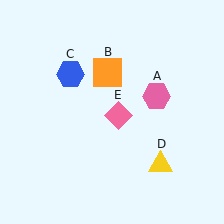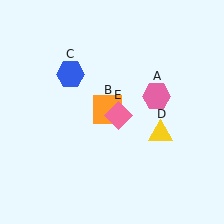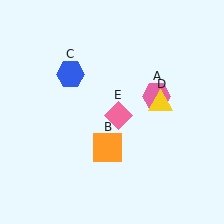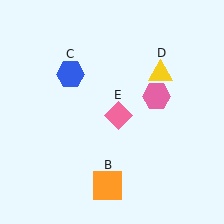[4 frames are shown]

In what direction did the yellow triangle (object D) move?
The yellow triangle (object D) moved up.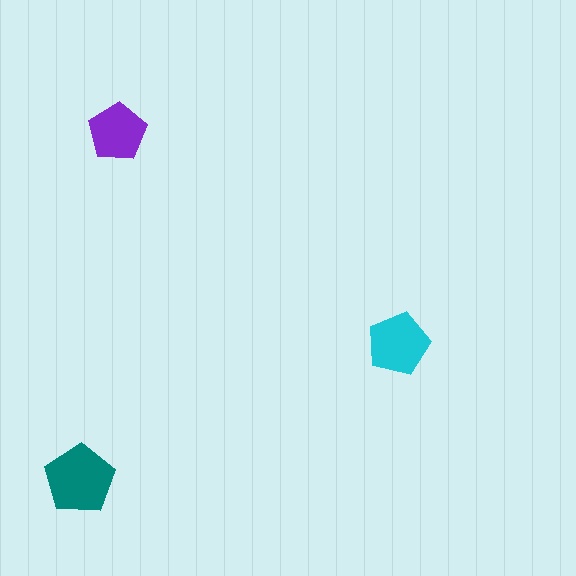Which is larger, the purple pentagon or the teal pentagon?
The teal one.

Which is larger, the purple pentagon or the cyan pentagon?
The cyan one.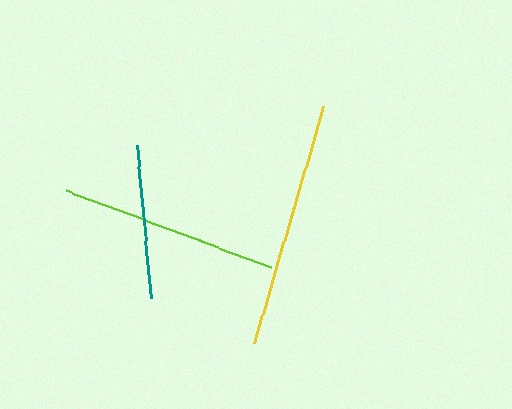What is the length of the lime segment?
The lime segment is approximately 218 pixels long.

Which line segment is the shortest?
The teal line is the shortest at approximately 152 pixels.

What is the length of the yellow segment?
The yellow segment is approximately 248 pixels long.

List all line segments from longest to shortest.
From longest to shortest: yellow, lime, teal.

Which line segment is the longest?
The yellow line is the longest at approximately 248 pixels.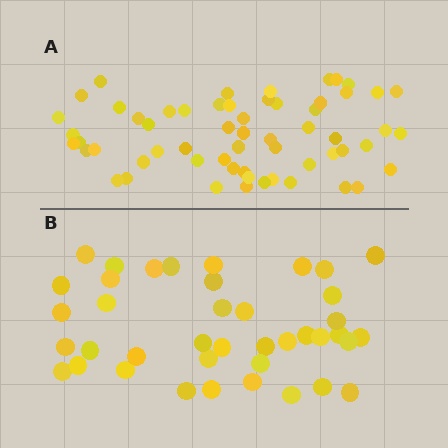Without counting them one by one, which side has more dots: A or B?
Region A (the top region) has more dots.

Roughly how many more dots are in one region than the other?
Region A has approximately 20 more dots than region B.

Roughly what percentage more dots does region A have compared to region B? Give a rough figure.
About 50% more.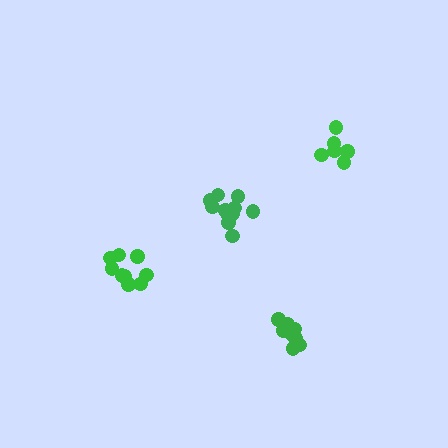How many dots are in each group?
Group 1: 6 dots, Group 2: 9 dots, Group 3: 11 dots, Group 4: 8 dots (34 total).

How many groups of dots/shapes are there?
There are 4 groups.